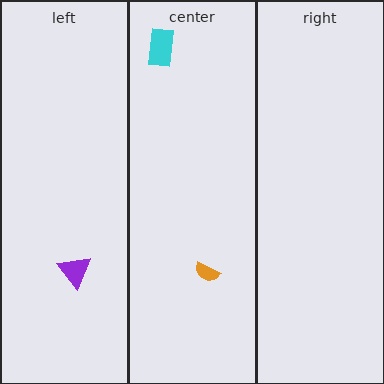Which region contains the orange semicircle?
The center region.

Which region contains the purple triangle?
The left region.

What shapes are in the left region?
The purple triangle.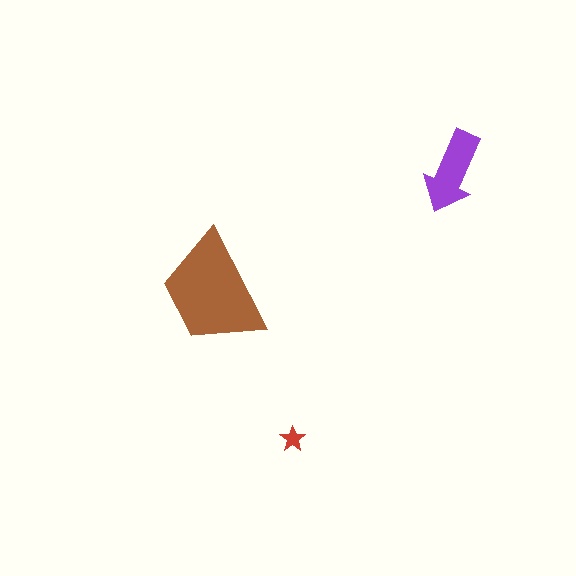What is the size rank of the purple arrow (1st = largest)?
2nd.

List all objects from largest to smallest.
The brown trapezoid, the purple arrow, the red star.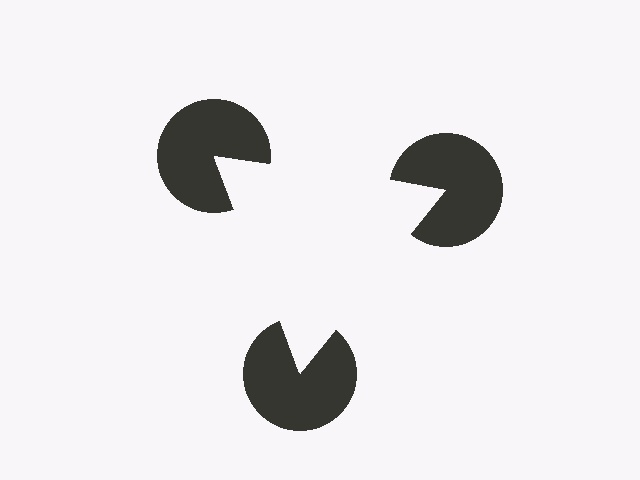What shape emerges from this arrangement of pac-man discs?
An illusory triangle — its edges are inferred from the aligned wedge cuts in the pac-man discs, not physically drawn.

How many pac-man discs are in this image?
There are 3 — one at each vertex of the illusory triangle.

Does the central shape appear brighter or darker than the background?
It typically appears slightly brighter than the background, even though no actual brightness change is drawn.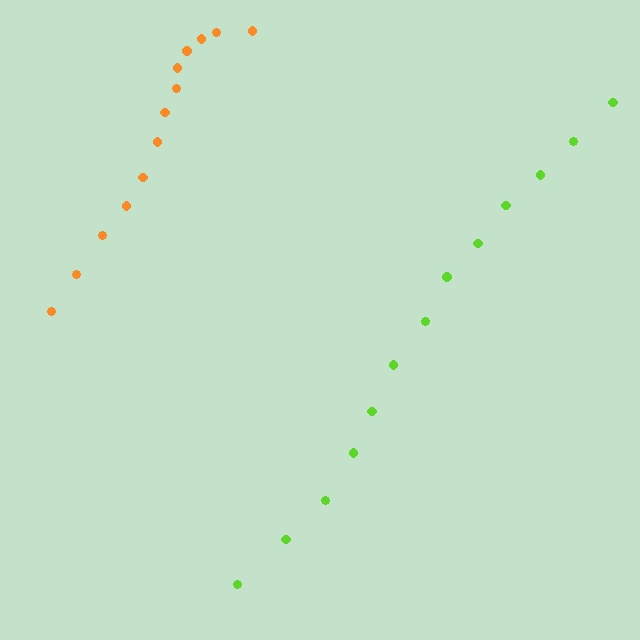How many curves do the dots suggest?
There are 2 distinct paths.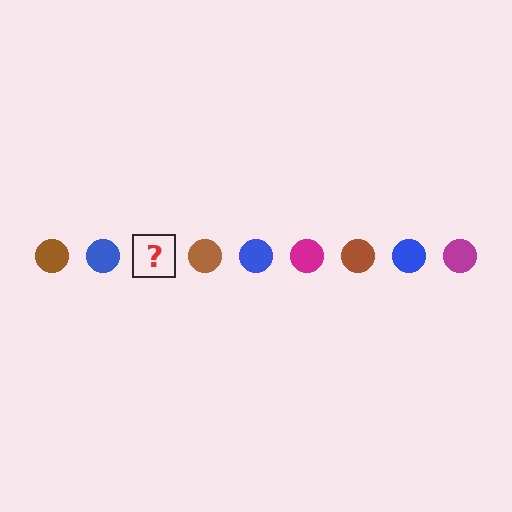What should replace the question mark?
The question mark should be replaced with a magenta circle.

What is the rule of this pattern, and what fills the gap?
The rule is that the pattern cycles through brown, blue, magenta circles. The gap should be filled with a magenta circle.